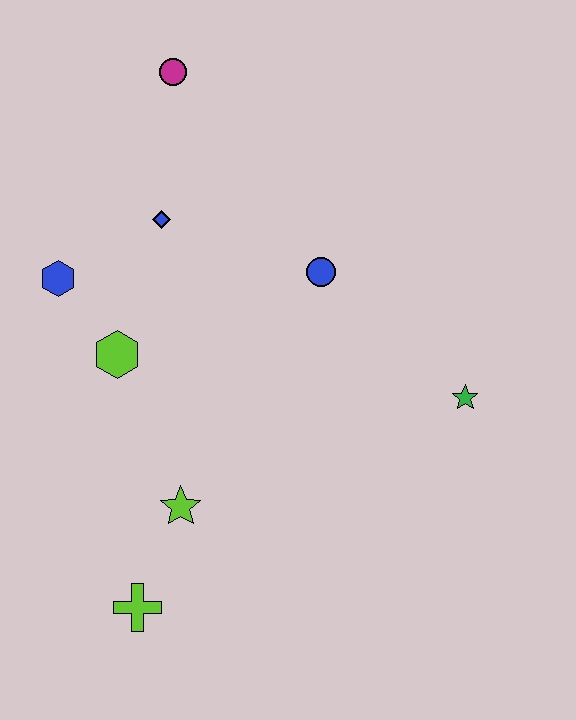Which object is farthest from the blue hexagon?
The green star is farthest from the blue hexagon.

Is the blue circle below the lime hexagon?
No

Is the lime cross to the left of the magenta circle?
Yes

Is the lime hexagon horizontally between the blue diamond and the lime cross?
No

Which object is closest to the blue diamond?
The blue hexagon is closest to the blue diamond.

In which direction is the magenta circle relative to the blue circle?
The magenta circle is above the blue circle.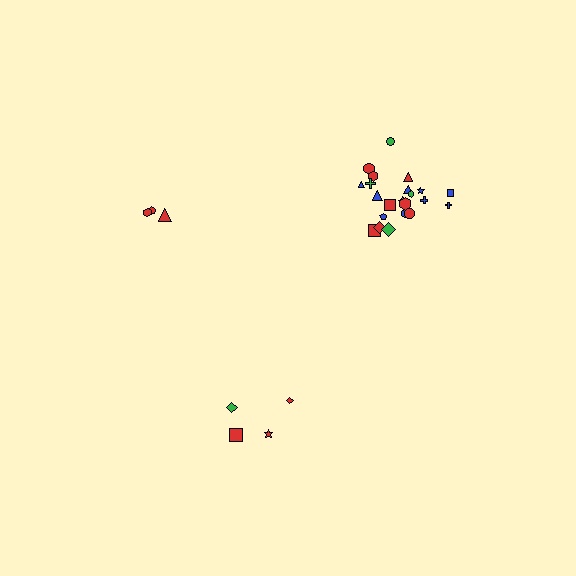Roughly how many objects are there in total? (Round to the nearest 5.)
Roughly 30 objects in total.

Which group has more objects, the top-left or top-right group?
The top-right group.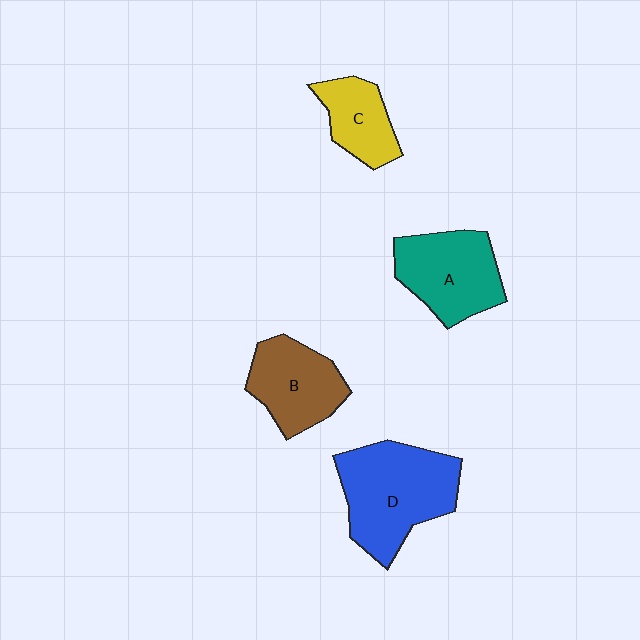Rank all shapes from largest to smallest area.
From largest to smallest: D (blue), A (teal), B (brown), C (yellow).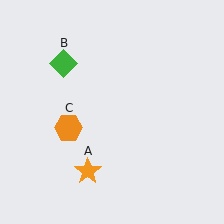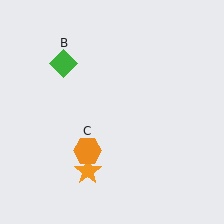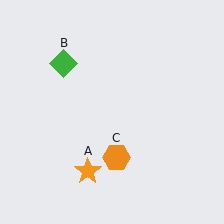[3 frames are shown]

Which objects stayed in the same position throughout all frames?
Orange star (object A) and green diamond (object B) remained stationary.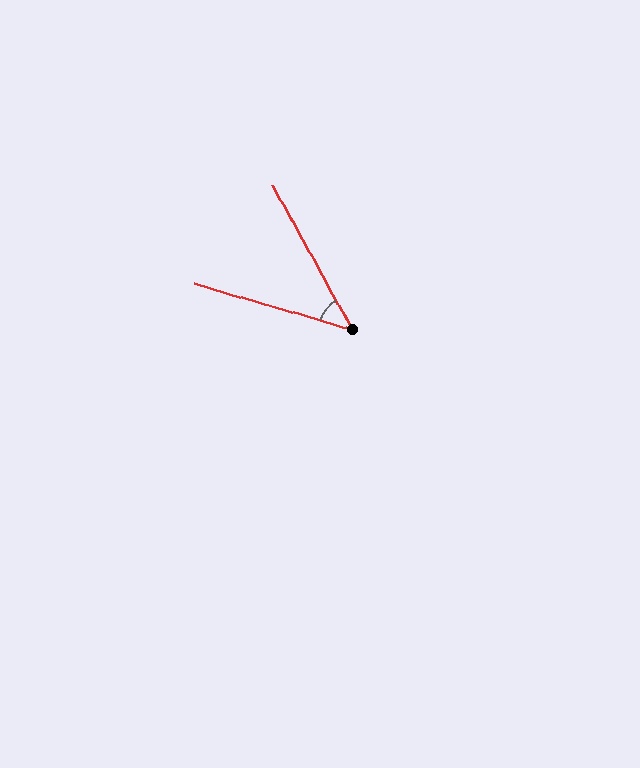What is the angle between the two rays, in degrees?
Approximately 45 degrees.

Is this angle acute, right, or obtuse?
It is acute.